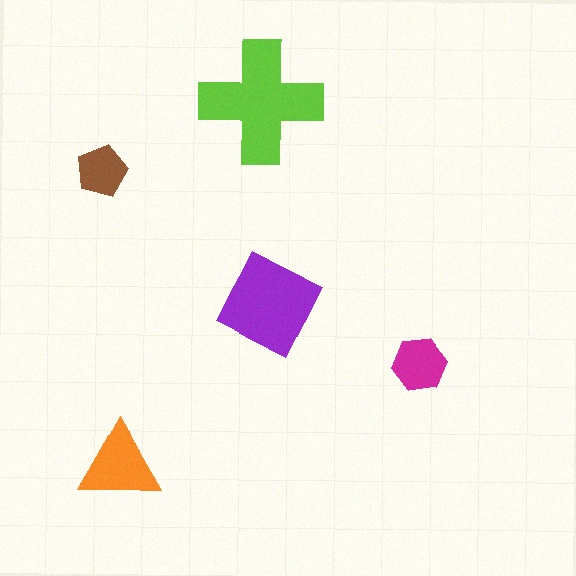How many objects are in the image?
There are 5 objects in the image.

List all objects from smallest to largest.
The brown pentagon, the magenta hexagon, the orange triangle, the purple diamond, the lime cross.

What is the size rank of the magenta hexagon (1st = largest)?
4th.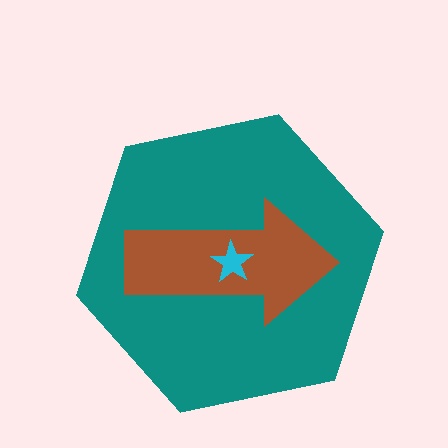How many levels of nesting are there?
3.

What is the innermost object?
The cyan star.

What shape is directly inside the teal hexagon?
The brown arrow.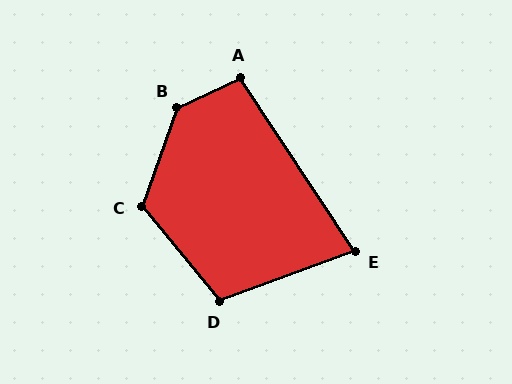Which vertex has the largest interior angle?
B, at approximately 135 degrees.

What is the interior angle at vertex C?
Approximately 121 degrees (obtuse).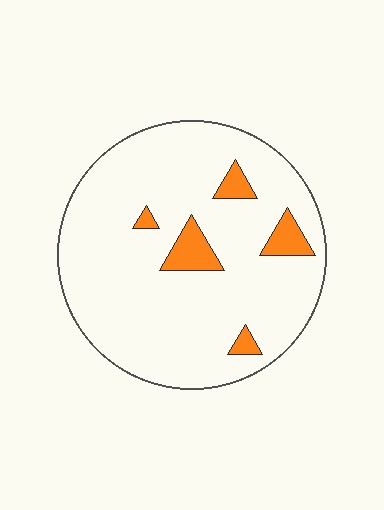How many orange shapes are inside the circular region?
5.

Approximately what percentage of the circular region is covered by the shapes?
Approximately 10%.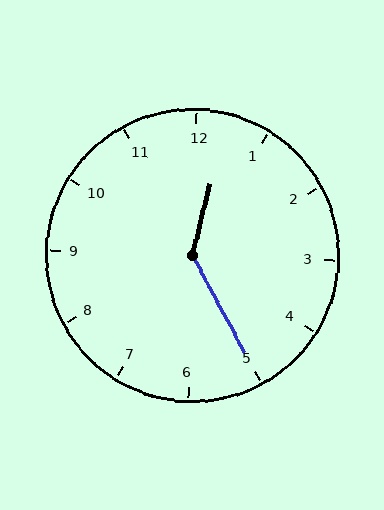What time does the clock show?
12:25.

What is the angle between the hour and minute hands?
Approximately 138 degrees.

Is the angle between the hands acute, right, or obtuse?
It is obtuse.